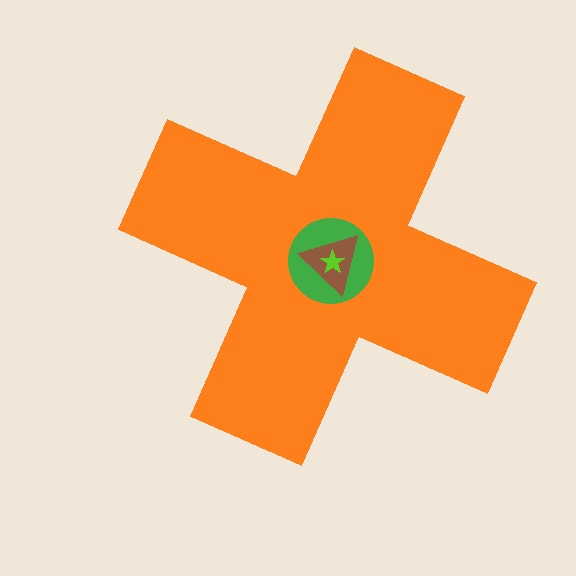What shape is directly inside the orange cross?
The green circle.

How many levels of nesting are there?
4.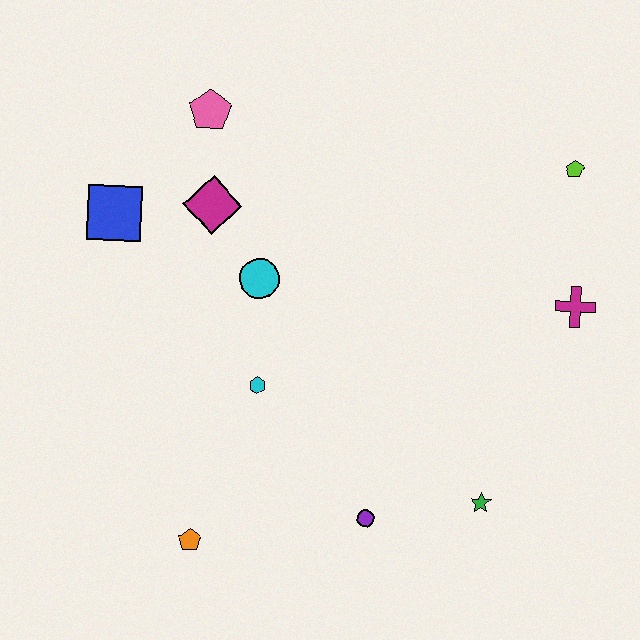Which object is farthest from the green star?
The pink pentagon is farthest from the green star.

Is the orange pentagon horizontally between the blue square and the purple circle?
Yes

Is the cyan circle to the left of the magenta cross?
Yes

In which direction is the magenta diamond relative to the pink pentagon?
The magenta diamond is below the pink pentagon.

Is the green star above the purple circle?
Yes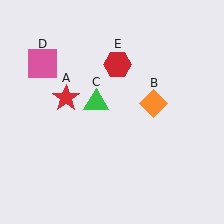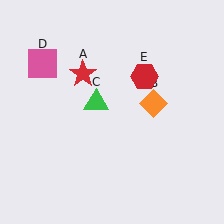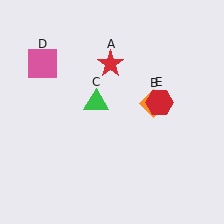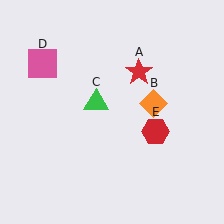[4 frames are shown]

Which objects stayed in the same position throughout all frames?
Orange diamond (object B) and green triangle (object C) and pink square (object D) remained stationary.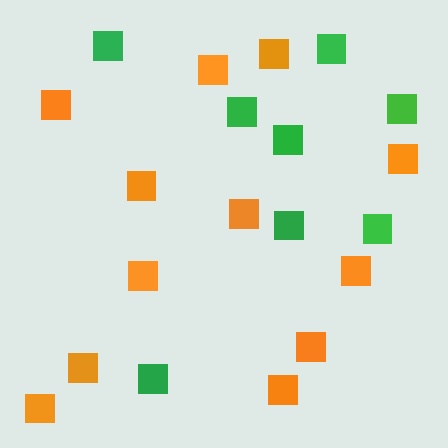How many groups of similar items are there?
There are 2 groups: one group of green squares (8) and one group of orange squares (12).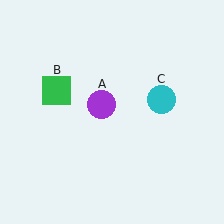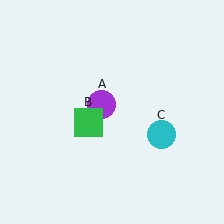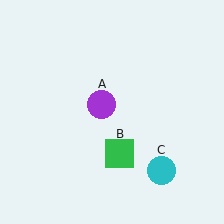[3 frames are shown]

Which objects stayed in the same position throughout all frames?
Purple circle (object A) remained stationary.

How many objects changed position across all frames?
2 objects changed position: green square (object B), cyan circle (object C).